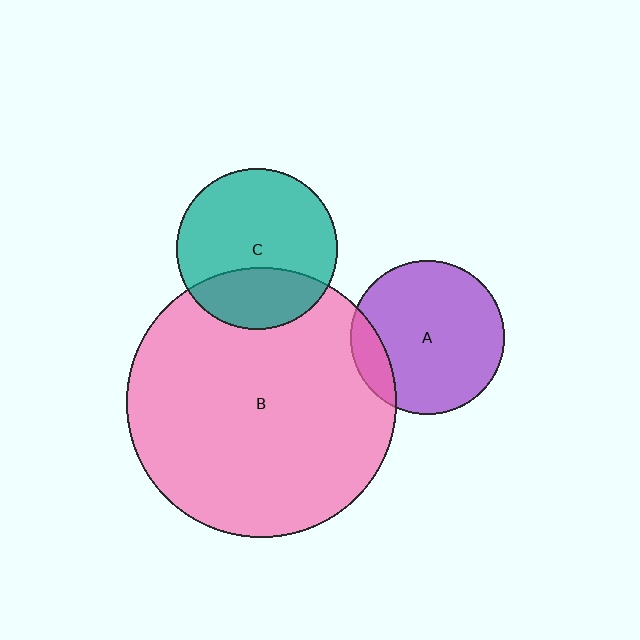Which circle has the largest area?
Circle B (pink).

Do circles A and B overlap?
Yes.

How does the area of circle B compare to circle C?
Approximately 2.8 times.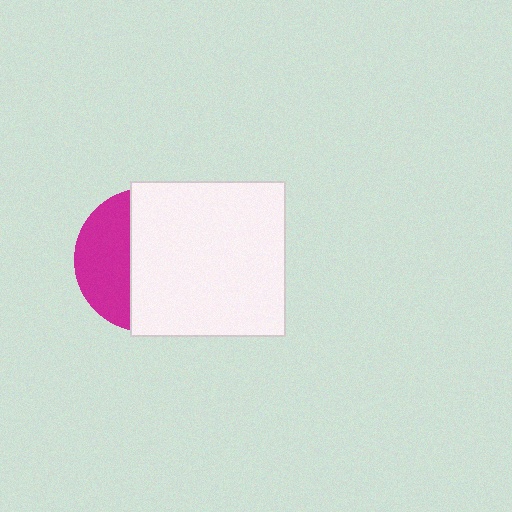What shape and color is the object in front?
The object in front is a white square.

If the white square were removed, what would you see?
You would see the complete magenta circle.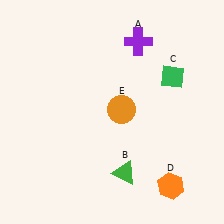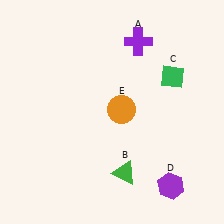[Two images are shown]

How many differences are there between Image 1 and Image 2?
There is 1 difference between the two images.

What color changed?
The hexagon (D) changed from orange in Image 1 to purple in Image 2.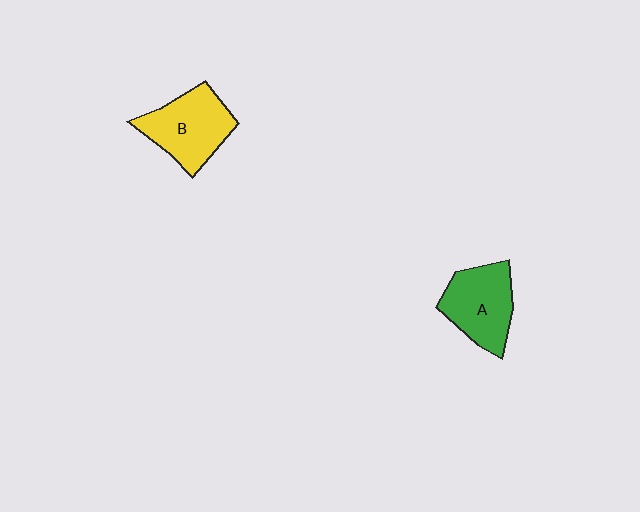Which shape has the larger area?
Shape B (yellow).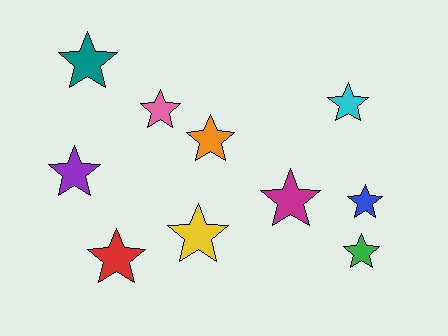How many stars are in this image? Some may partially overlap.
There are 10 stars.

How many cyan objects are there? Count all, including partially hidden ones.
There is 1 cyan object.